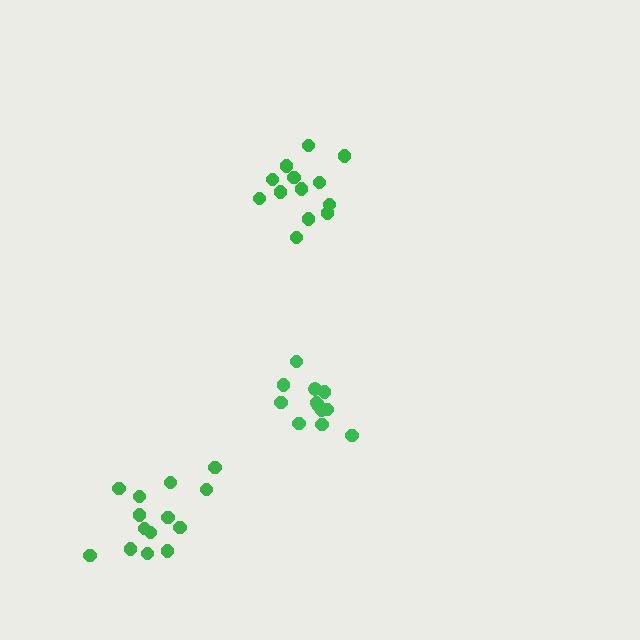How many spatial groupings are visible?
There are 3 spatial groupings.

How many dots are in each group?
Group 1: 13 dots, Group 2: 12 dots, Group 3: 14 dots (39 total).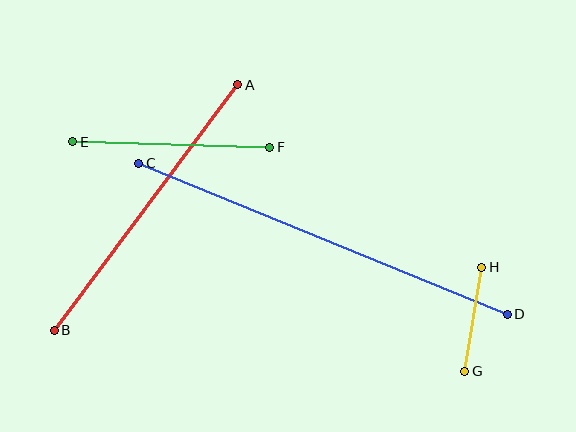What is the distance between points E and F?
The distance is approximately 197 pixels.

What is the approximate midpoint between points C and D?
The midpoint is at approximately (323, 239) pixels.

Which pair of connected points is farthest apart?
Points C and D are farthest apart.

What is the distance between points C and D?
The distance is approximately 398 pixels.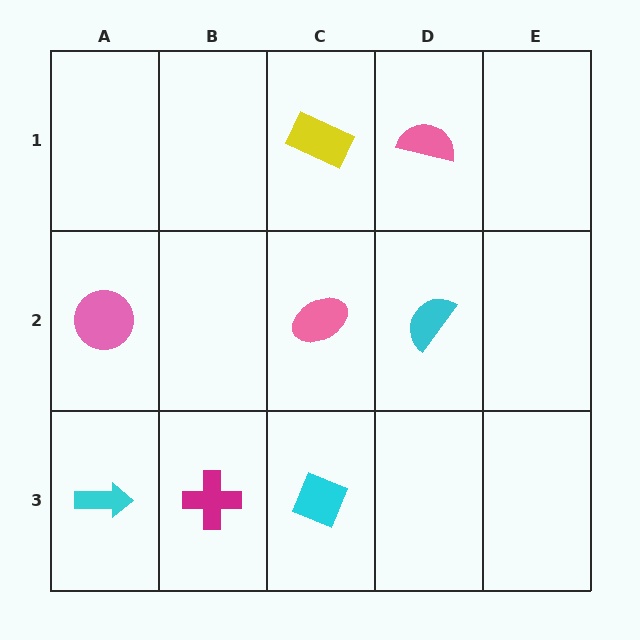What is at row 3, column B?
A magenta cross.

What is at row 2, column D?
A cyan semicircle.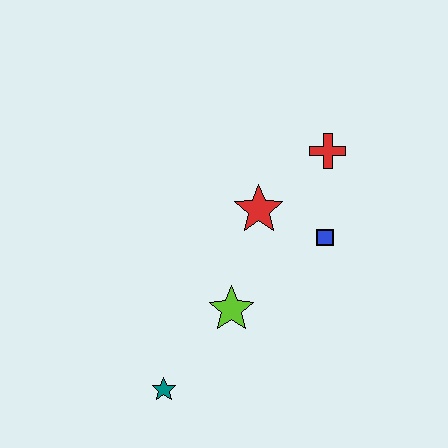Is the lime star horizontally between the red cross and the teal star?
Yes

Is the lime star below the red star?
Yes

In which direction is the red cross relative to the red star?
The red cross is to the right of the red star.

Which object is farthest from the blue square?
The teal star is farthest from the blue square.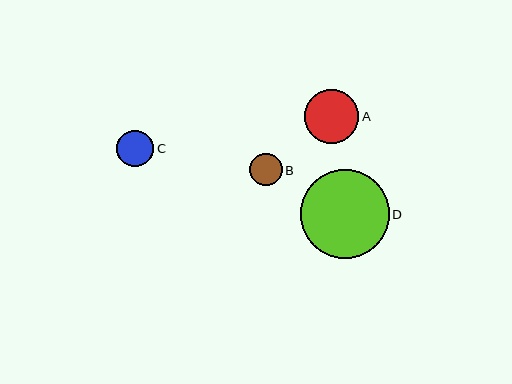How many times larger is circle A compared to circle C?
Circle A is approximately 1.5 times the size of circle C.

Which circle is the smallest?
Circle B is the smallest with a size of approximately 32 pixels.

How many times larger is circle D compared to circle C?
Circle D is approximately 2.4 times the size of circle C.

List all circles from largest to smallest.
From largest to smallest: D, A, C, B.